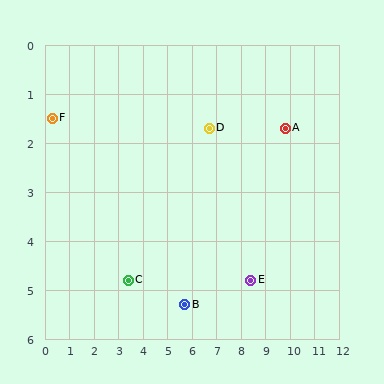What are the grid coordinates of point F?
Point F is at approximately (0.3, 1.5).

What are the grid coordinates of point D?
Point D is at approximately (6.7, 1.7).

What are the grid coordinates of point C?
Point C is at approximately (3.4, 4.8).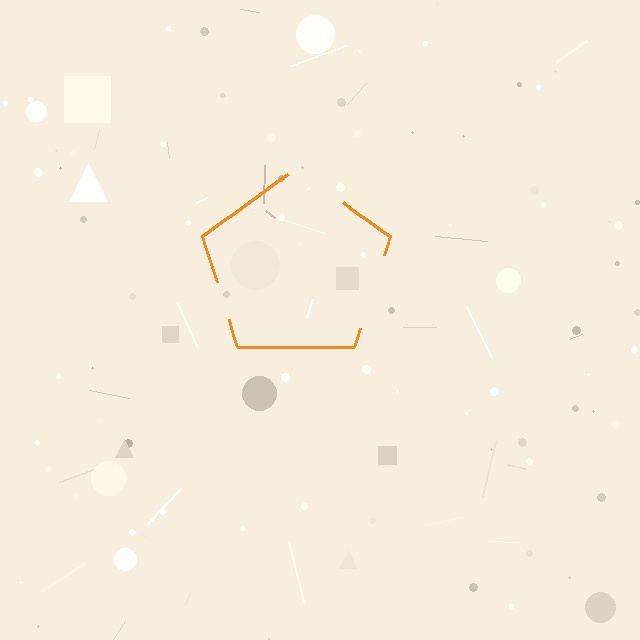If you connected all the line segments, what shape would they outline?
They would outline a pentagon.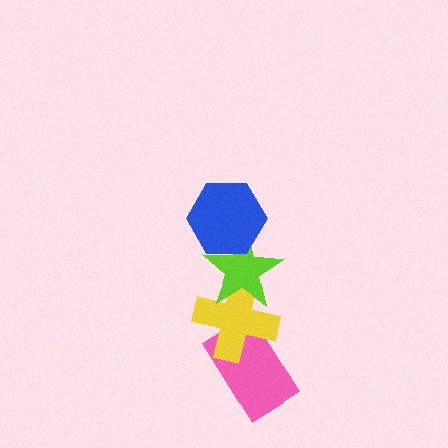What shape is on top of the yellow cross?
The lime star is on top of the yellow cross.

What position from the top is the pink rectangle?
The pink rectangle is 4th from the top.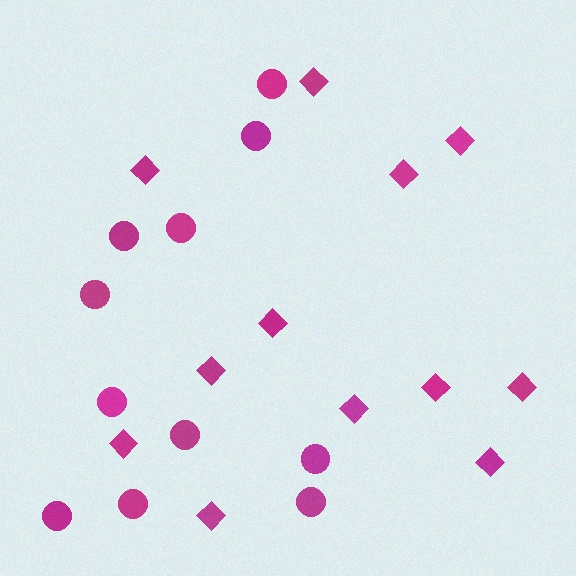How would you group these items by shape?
There are 2 groups: one group of diamonds (12) and one group of circles (11).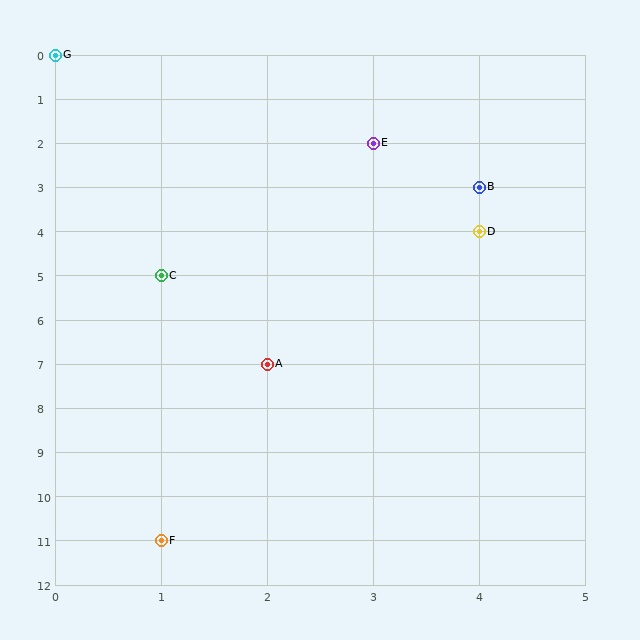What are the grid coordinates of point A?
Point A is at grid coordinates (2, 7).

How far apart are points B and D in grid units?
Points B and D are 1 row apart.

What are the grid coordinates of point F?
Point F is at grid coordinates (1, 11).